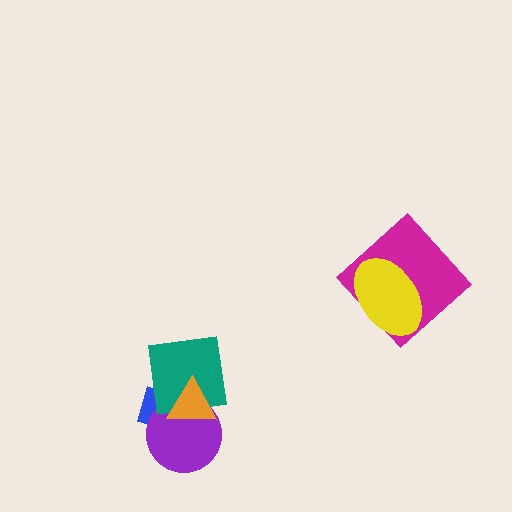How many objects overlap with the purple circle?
3 objects overlap with the purple circle.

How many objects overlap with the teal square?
3 objects overlap with the teal square.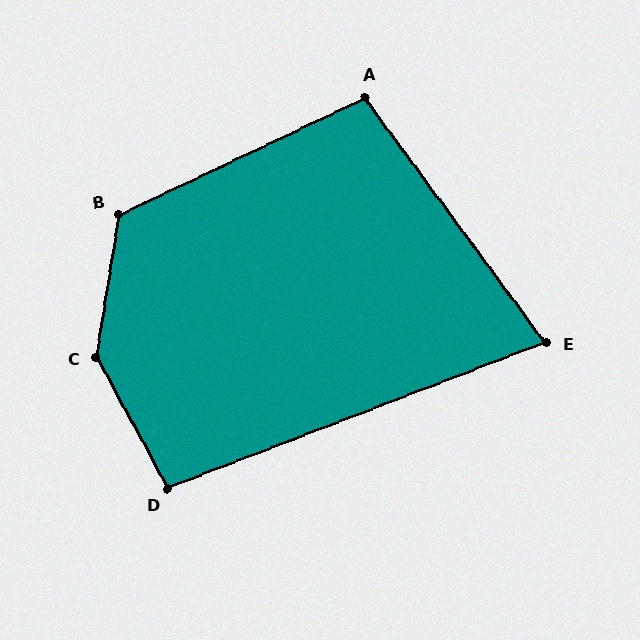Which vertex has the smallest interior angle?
E, at approximately 75 degrees.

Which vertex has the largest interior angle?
C, at approximately 142 degrees.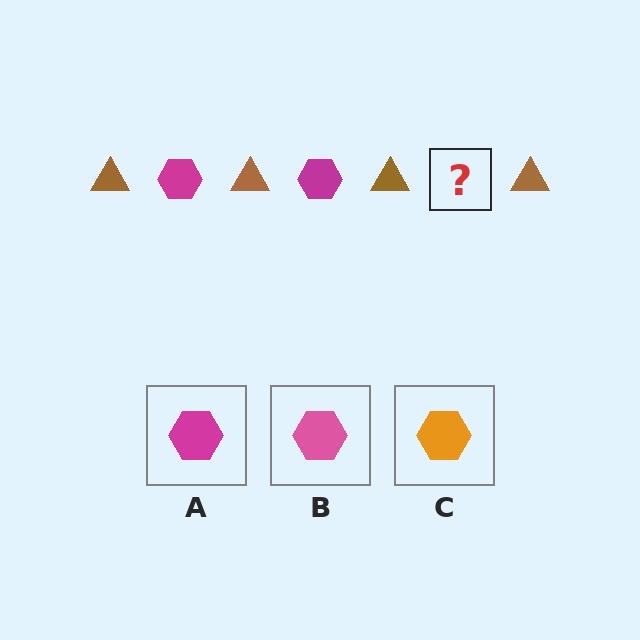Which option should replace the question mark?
Option A.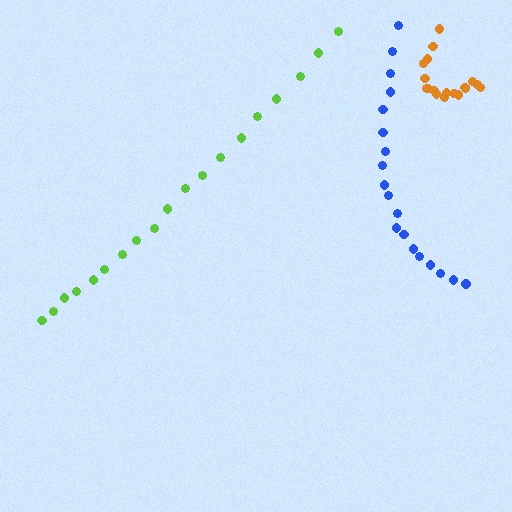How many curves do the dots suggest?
There are 3 distinct paths.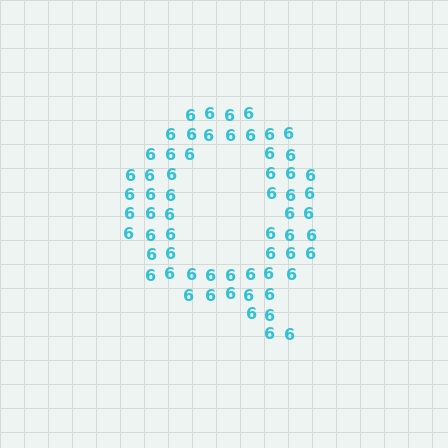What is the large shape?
The large shape is the letter Q.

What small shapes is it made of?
It is made of small digit 6's.